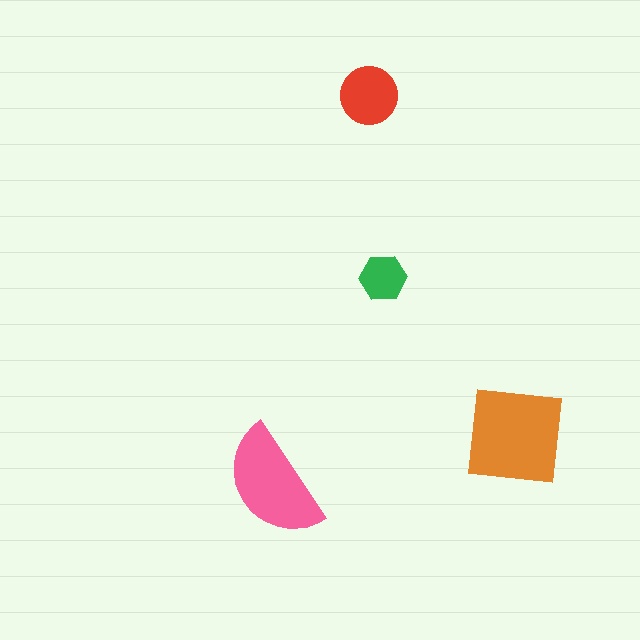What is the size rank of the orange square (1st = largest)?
1st.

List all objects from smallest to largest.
The green hexagon, the red circle, the pink semicircle, the orange square.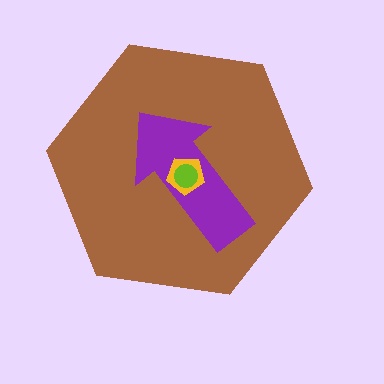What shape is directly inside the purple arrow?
The yellow pentagon.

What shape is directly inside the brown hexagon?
The purple arrow.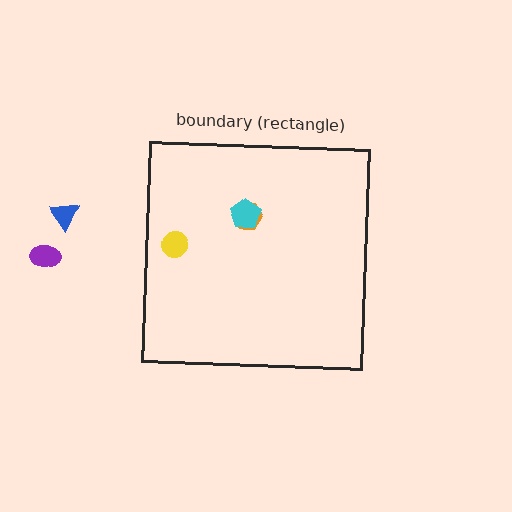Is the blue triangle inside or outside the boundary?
Outside.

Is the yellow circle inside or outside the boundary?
Inside.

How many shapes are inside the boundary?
3 inside, 2 outside.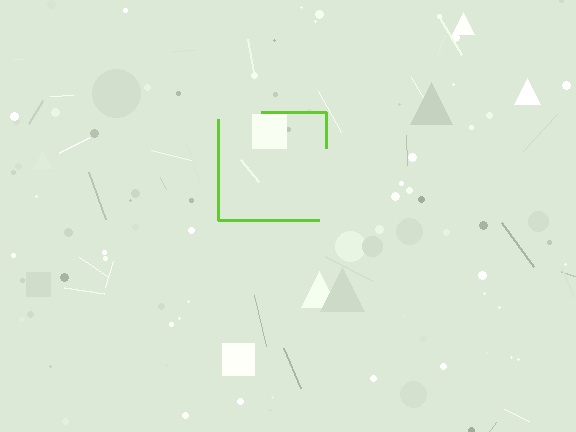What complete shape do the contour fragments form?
The contour fragments form a square.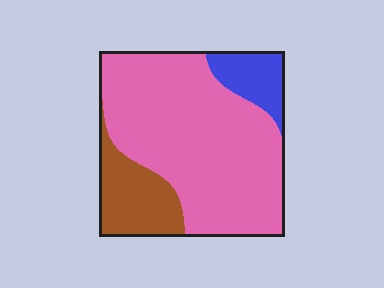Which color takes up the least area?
Blue, at roughly 10%.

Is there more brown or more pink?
Pink.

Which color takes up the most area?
Pink, at roughly 70%.